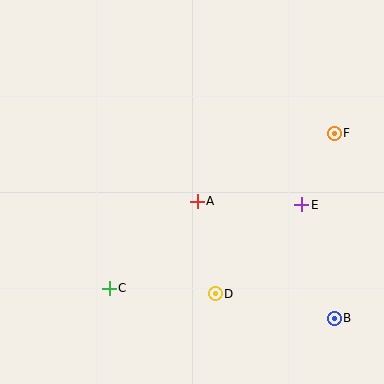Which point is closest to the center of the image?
Point A at (197, 201) is closest to the center.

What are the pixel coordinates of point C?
Point C is at (109, 288).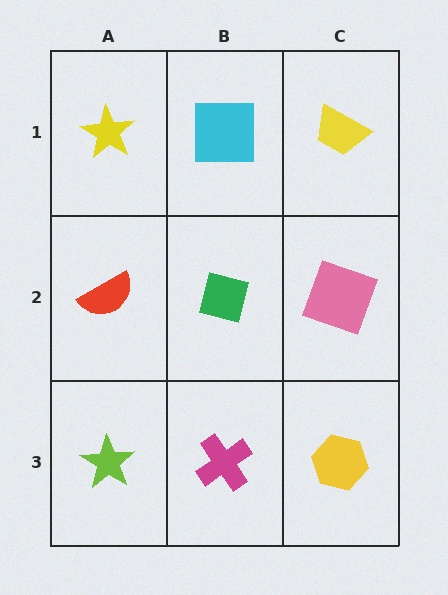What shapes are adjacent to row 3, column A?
A red semicircle (row 2, column A), a magenta cross (row 3, column B).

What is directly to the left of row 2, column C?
A green square.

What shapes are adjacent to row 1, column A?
A red semicircle (row 2, column A), a cyan square (row 1, column B).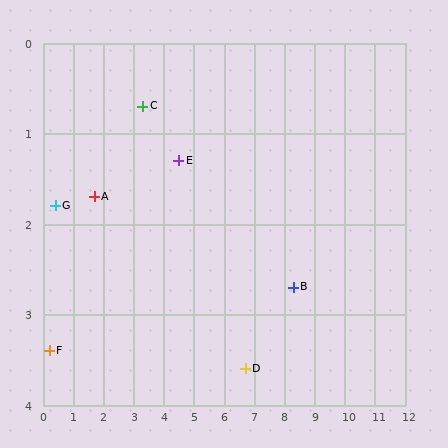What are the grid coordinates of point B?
Point B is at approximately (8.3, 2.7).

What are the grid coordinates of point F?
Point F is at approximately (0.2, 3.4).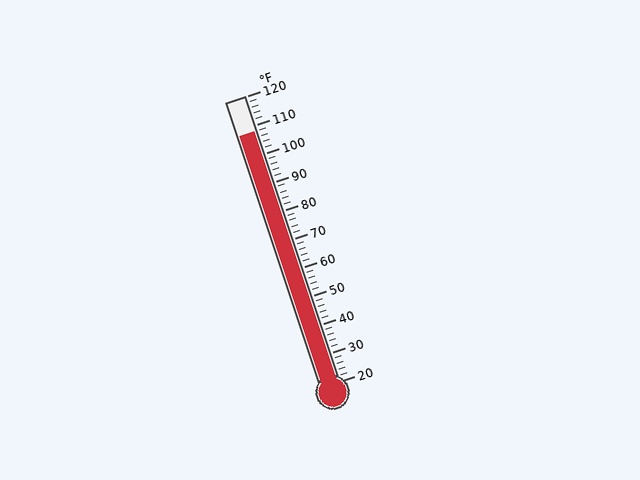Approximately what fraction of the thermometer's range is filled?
The thermometer is filled to approximately 90% of its range.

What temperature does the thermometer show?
The thermometer shows approximately 108°F.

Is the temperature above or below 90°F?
The temperature is above 90°F.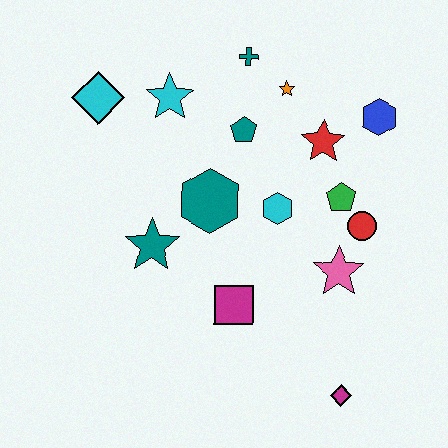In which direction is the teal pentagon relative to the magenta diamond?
The teal pentagon is above the magenta diamond.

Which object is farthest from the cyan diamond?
The magenta diamond is farthest from the cyan diamond.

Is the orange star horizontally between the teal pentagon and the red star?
Yes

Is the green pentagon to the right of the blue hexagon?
No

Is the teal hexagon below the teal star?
No